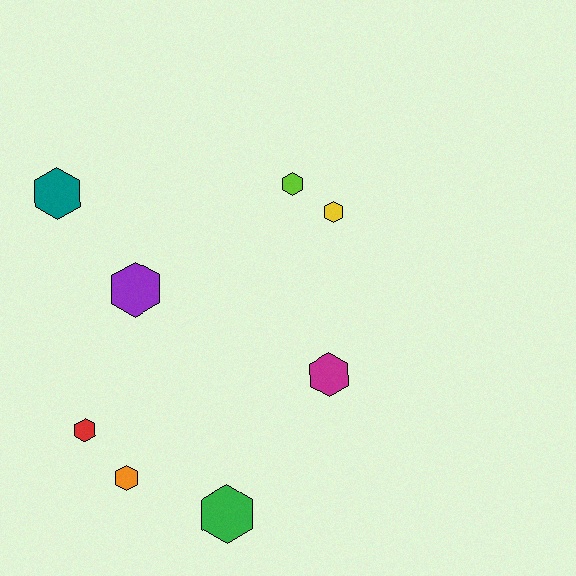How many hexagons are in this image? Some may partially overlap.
There are 8 hexagons.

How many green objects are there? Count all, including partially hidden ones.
There is 1 green object.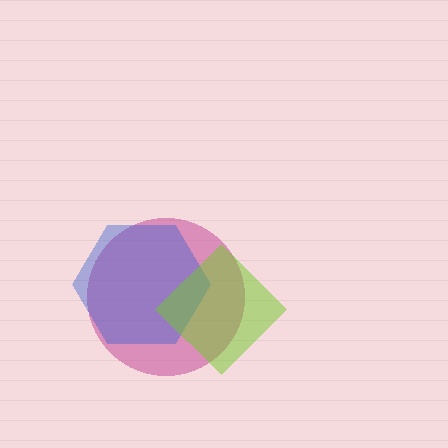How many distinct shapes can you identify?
There are 3 distinct shapes: a magenta circle, a blue hexagon, a lime diamond.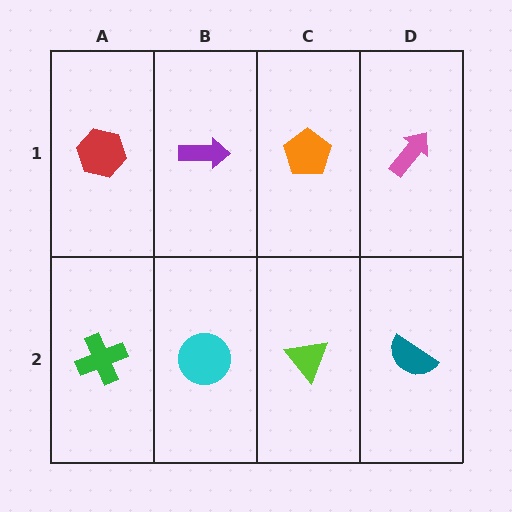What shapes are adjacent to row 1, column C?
A lime triangle (row 2, column C), a purple arrow (row 1, column B), a pink arrow (row 1, column D).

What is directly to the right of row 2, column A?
A cyan circle.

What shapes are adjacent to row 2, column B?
A purple arrow (row 1, column B), a green cross (row 2, column A), a lime triangle (row 2, column C).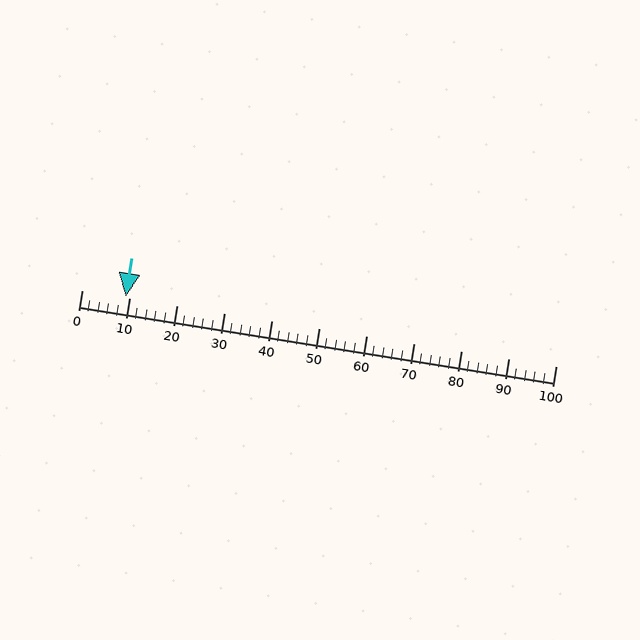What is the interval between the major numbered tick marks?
The major tick marks are spaced 10 units apart.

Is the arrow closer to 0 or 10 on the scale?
The arrow is closer to 10.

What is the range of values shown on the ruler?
The ruler shows values from 0 to 100.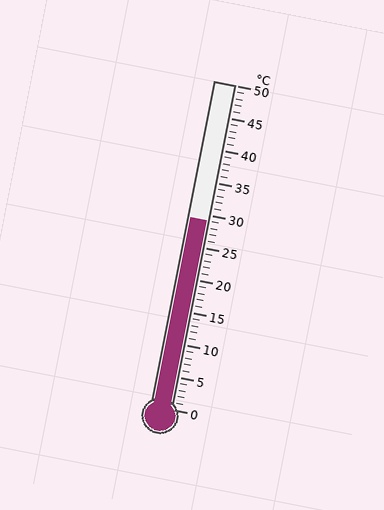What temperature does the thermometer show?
The thermometer shows approximately 29°C.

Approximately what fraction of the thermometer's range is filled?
The thermometer is filled to approximately 60% of its range.